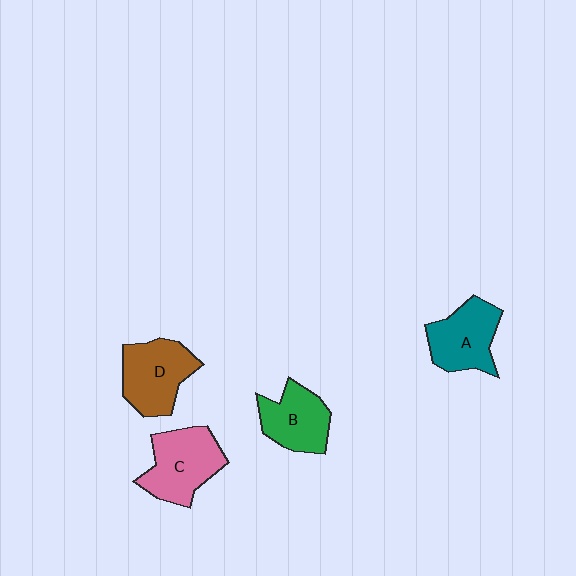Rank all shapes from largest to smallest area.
From largest to smallest: C (pink), D (brown), A (teal), B (green).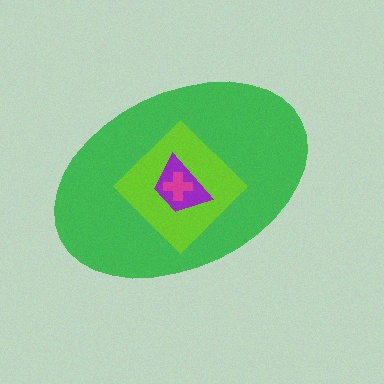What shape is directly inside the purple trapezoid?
The magenta cross.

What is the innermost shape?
The magenta cross.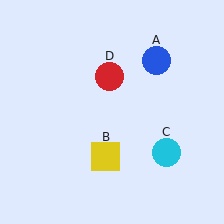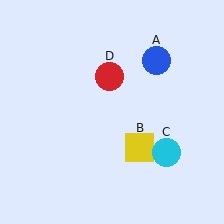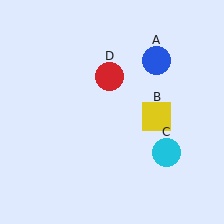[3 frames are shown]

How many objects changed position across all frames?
1 object changed position: yellow square (object B).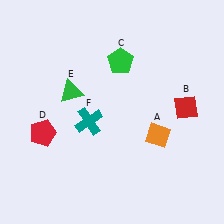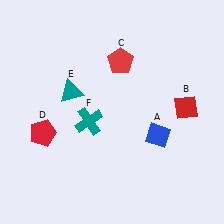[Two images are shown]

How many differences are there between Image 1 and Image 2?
There are 3 differences between the two images.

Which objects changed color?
A changed from orange to blue. C changed from green to red. E changed from green to teal.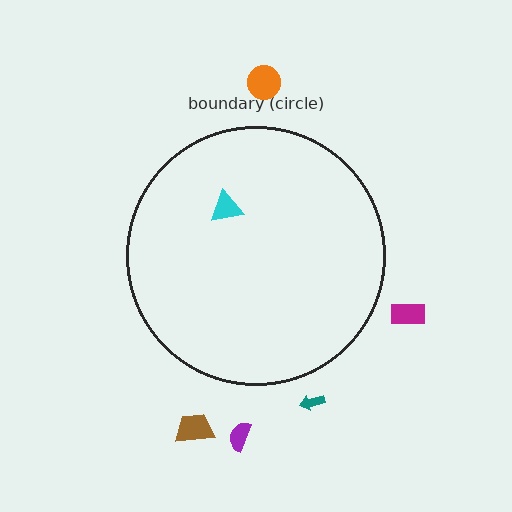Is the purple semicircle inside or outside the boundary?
Outside.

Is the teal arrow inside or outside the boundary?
Outside.